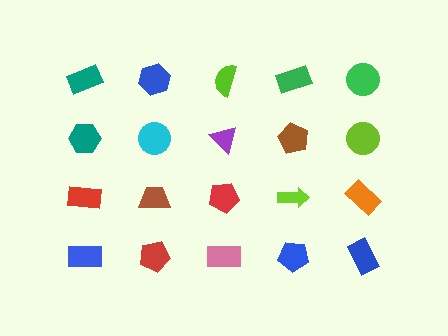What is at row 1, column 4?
A green rectangle.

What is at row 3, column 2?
A brown trapezoid.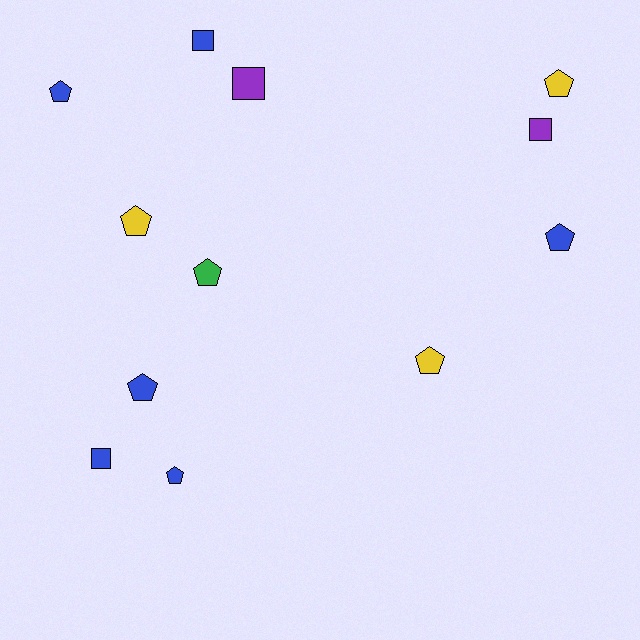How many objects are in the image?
There are 12 objects.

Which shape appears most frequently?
Pentagon, with 8 objects.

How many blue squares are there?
There are 2 blue squares.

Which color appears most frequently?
Blue, with 6 objects.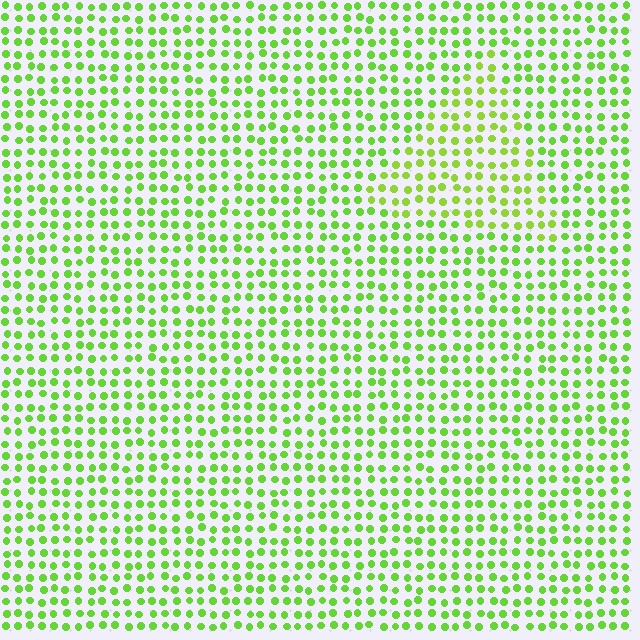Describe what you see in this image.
The image is filled with small lime elements in a uniform arrangement. A triangle-shaped region is visible where the elements are tinted to a slightly different hue, forming a subtle color boundary.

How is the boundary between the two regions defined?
The boundary is defined purely by a slight shift in hue (about 16 degrees). Spacing, size, and orientation are identical on both sides.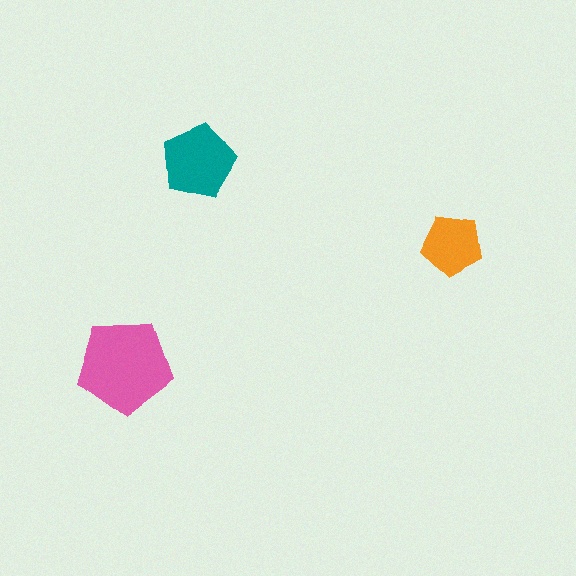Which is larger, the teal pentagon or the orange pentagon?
The teal one.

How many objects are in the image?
There are 3 objects in the image.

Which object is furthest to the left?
The pink pentagon is leftmost.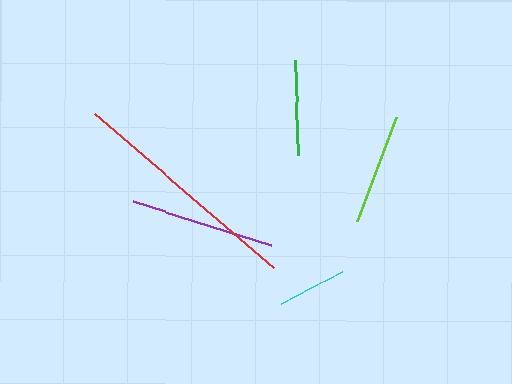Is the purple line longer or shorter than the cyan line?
The purple line is longer than the cyan line.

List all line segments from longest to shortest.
From longest to shortest: red, purple, lime, green, cyan.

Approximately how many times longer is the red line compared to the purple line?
The red line is approximately 1.6 times the length of the purple line.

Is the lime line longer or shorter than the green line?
The lime line is longer than the green line.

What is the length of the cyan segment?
The cyan segment is approximately 69 pixels long.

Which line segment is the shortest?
The cyan line is the shortest at approximately 69 pixels.